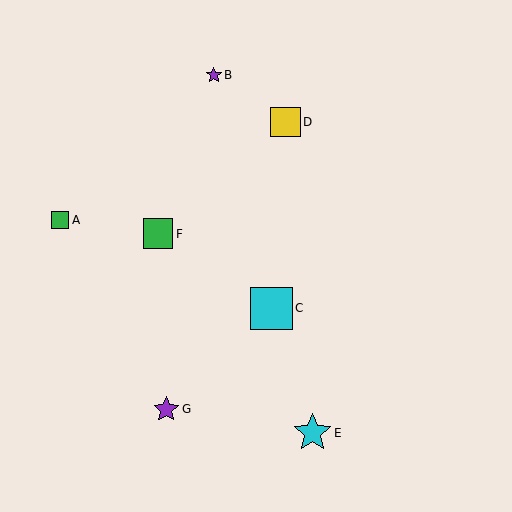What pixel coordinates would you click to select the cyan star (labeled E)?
Click at (312, 433) to select the cyan star E.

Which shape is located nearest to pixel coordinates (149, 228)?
The green square (labeled F) at (158, 234) is nearest to that location.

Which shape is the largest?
The cyan square (labeled C) is the largest.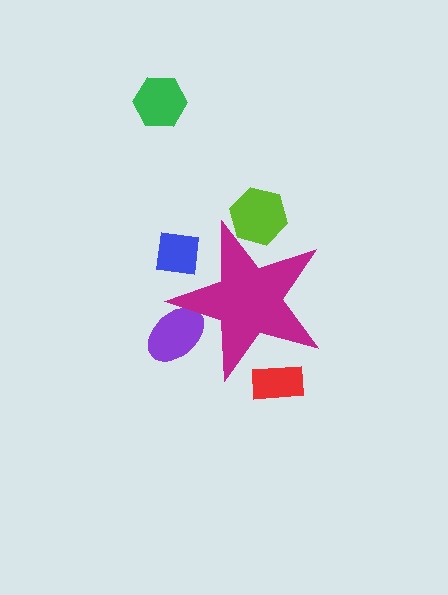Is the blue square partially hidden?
Yes, the blue square is partially hidden behind the magenta star.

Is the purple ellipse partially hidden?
Yes, the purple ellipse is partially hidden behind the magenta star.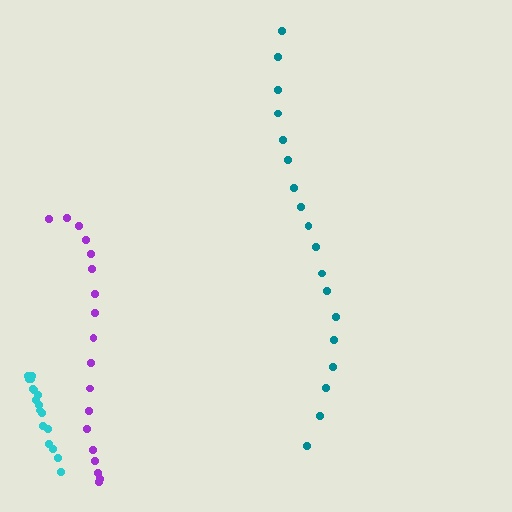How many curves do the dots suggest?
There are 3 distinct paths.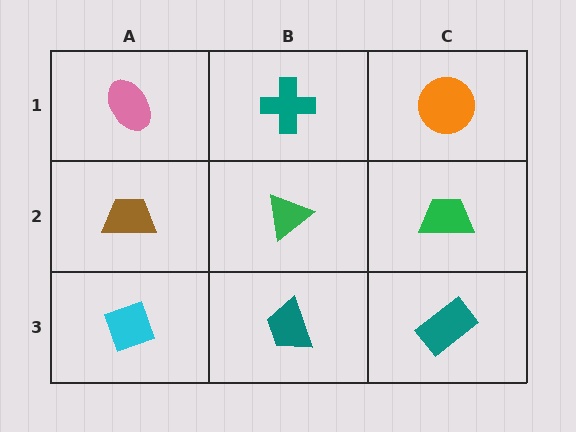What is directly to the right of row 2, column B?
A green trapezoid.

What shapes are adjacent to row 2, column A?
A pink ellipse (row 1, column A), a cyan diamond (row 3, column A), a green triangle (row 2, column B).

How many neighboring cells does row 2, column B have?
4.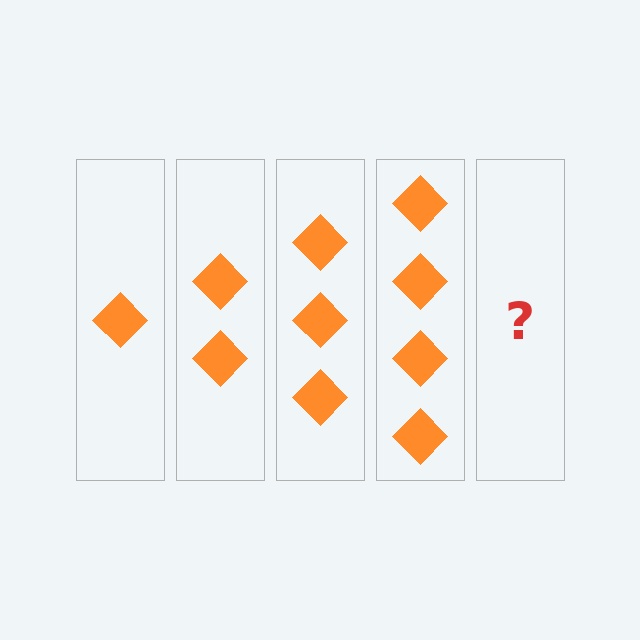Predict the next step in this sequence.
The next step is 5 diamonds.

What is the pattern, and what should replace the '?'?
The pattern is that each step adds one more diamond. The '?' should be 5 diamonds.